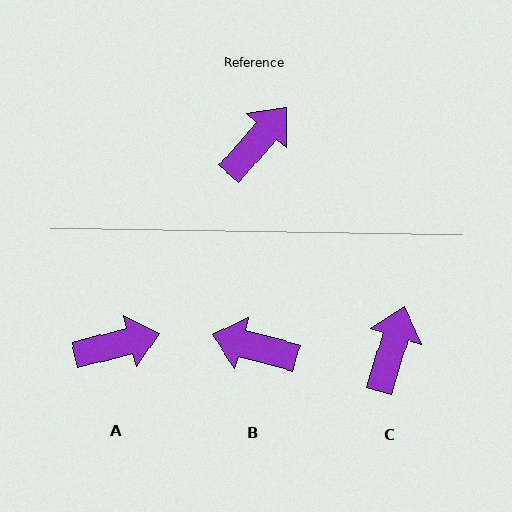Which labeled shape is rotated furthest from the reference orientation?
B, about 116 degrees away.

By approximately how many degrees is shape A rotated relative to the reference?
Approximately 34 degrees clockwise.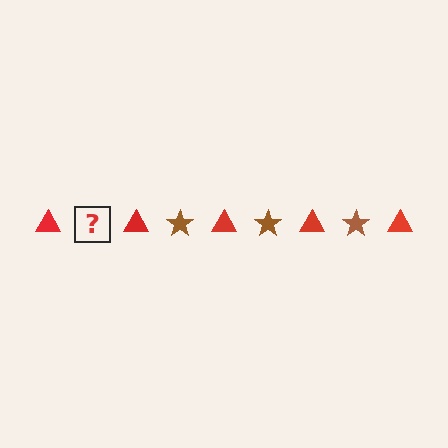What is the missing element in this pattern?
The missing element is a brown star.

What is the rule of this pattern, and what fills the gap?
The rule is that the pattern alternates between red triangle and brown star. The gap should be filled with a brown star.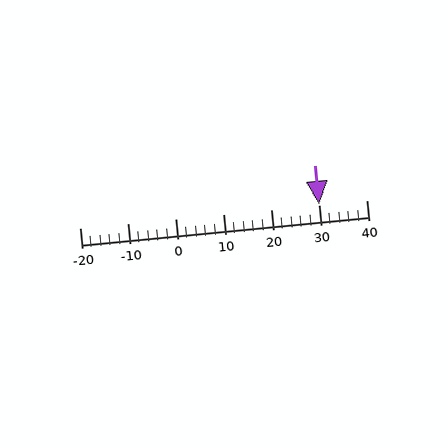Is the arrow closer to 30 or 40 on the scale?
The arrow is closer to 30.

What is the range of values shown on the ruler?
The ruler shows values from -20 to 40.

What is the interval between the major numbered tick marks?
The major tick marks are spaced 10 units apart.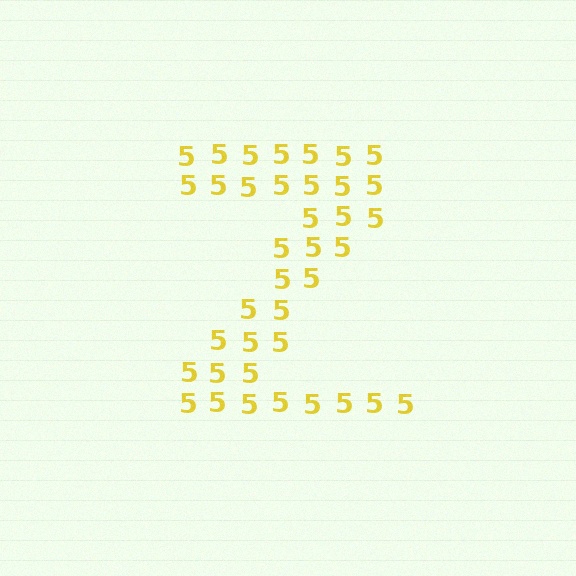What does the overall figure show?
The overall figure shows the letter Z.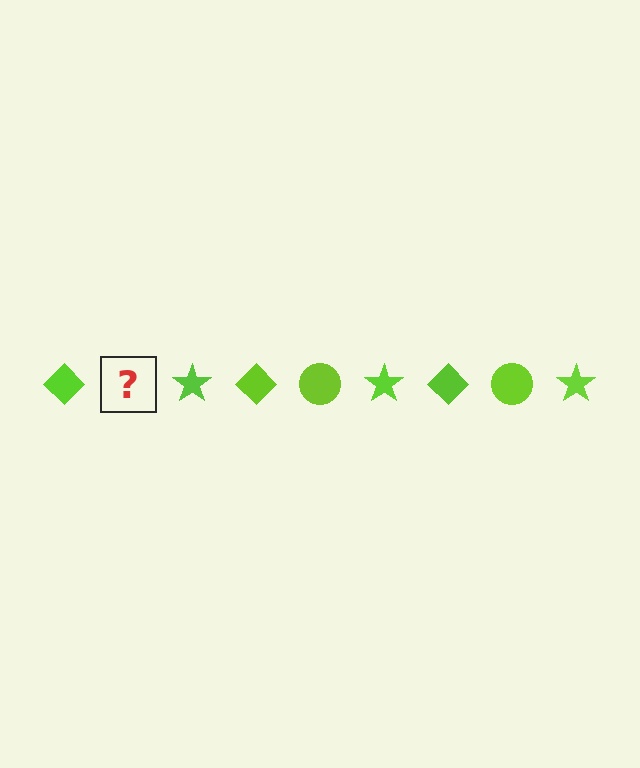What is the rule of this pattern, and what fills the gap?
The rule is that the pattern cycles through diamond, circle, star shapes in lime. The gap should be filled with a lime circle.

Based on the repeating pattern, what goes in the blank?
The blank should be a lime circle.